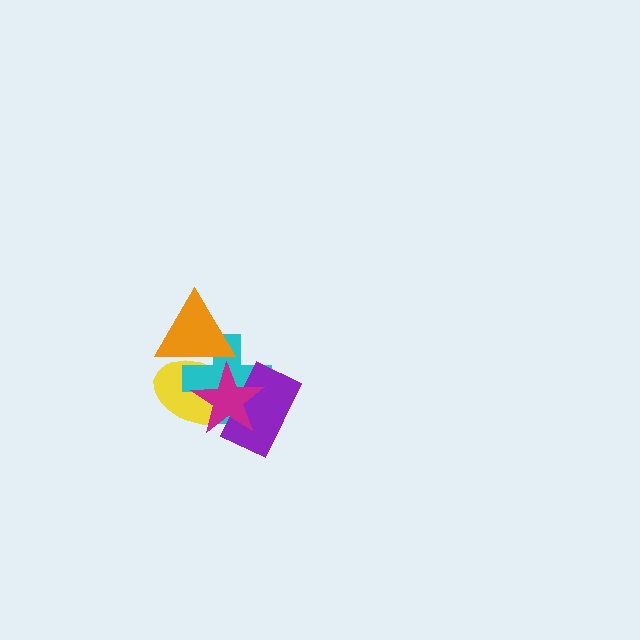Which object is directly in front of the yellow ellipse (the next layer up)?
The cyan cross is directly in front of the yellow ellipse.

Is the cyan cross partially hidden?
Yes, it is partially covered by another shape.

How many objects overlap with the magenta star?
4 objects overlap with the magenta star.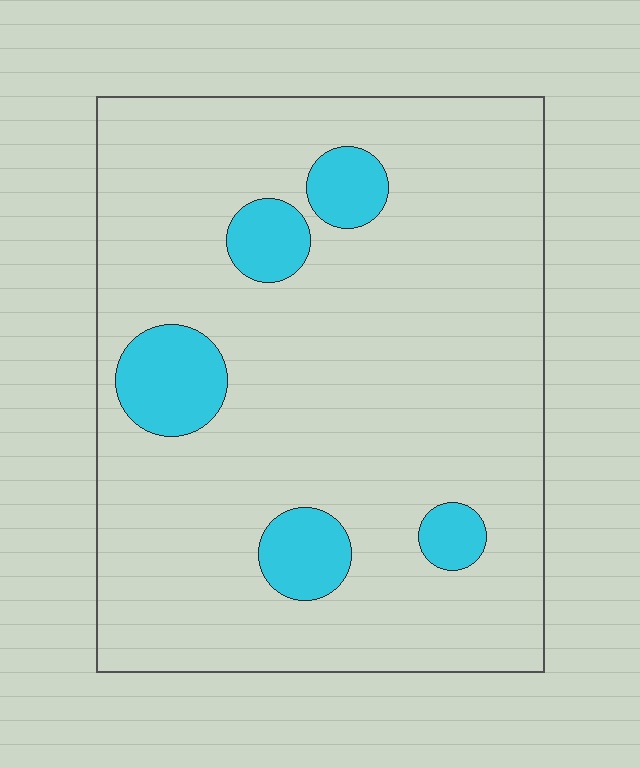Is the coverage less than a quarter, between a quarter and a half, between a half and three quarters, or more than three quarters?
Less than a quarter.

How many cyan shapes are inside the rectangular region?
5.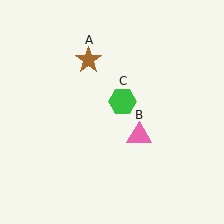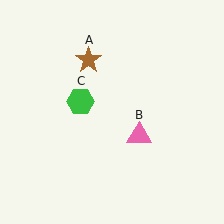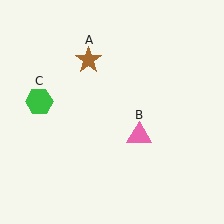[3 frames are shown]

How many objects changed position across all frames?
1 object changed position: green hexagon (object C).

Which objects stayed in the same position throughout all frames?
Brown star (object A) and pink triangle (object B) remained stationary.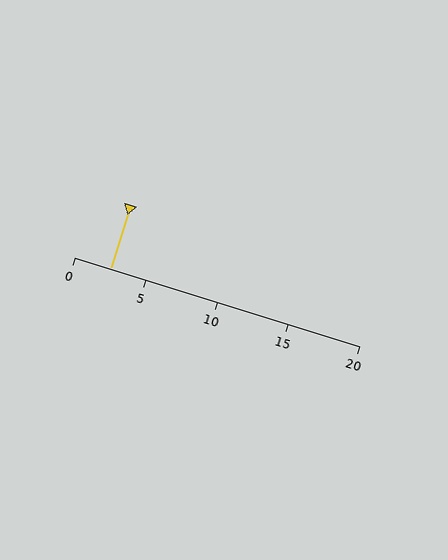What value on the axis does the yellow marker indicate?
The marker indicates approximately 2.5.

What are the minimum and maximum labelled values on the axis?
The axis runs from 0 to 20.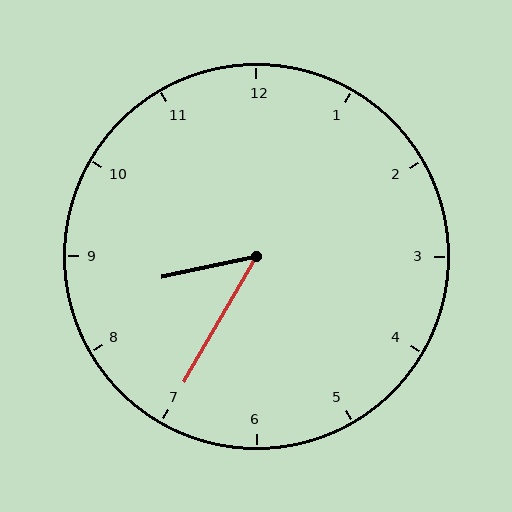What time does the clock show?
8:35.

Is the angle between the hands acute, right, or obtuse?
It is acute.